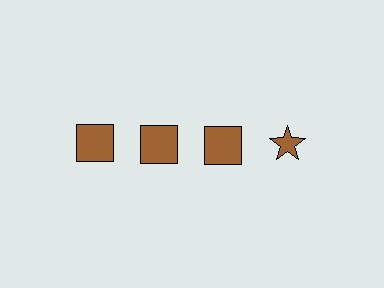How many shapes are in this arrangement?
There are 4 shapes arranged in a grid pattern.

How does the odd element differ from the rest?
It has a different shape: star instead of square.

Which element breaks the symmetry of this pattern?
The brown star in the top row, second from right column breaks the symmetry. All other shapes are brown squares.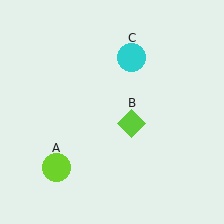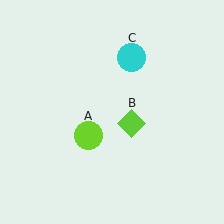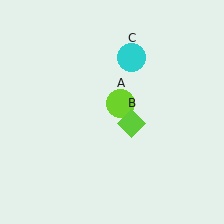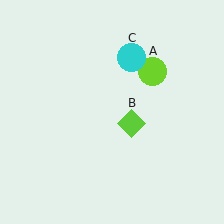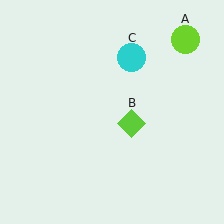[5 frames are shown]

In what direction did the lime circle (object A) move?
The lime circle (object A) moved up and to the right.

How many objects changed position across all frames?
1 object changed position: lime circle (object A).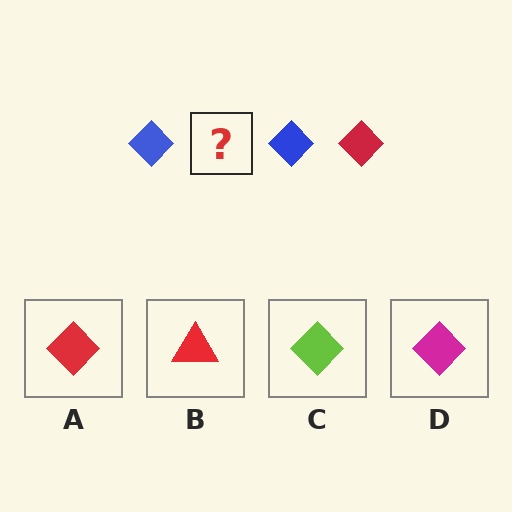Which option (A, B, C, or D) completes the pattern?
A.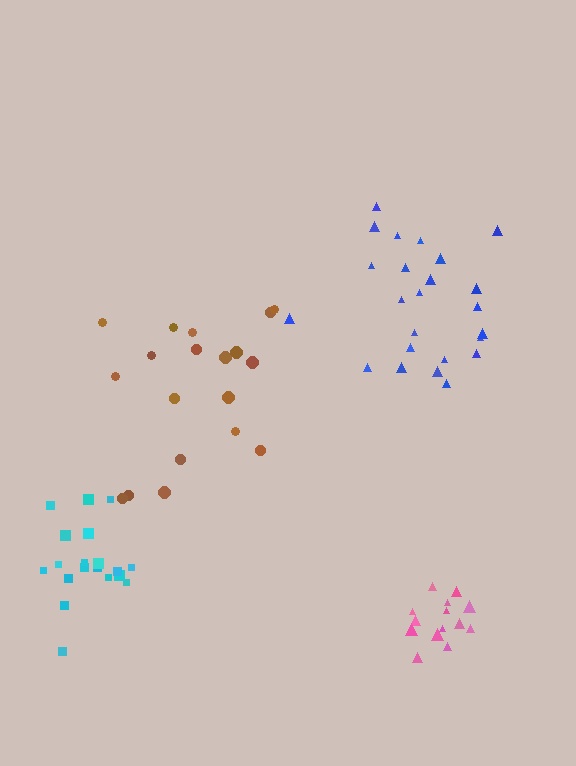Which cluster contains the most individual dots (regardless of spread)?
Blue (24).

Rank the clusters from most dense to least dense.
pink, cyan, blue, brown.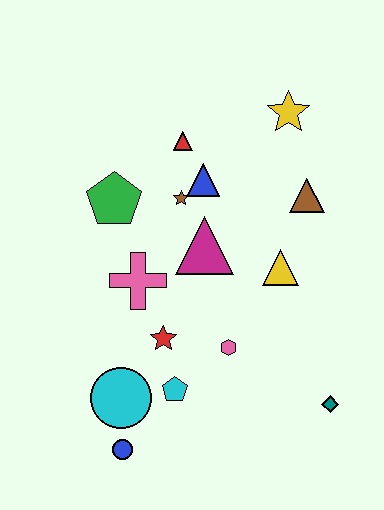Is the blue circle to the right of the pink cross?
No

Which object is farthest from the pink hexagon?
The yellow star is farthest from the pink hexagon.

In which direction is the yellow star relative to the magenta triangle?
The yellow star is above the magenta triangle.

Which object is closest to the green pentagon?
The brown star is closest to the green pentagon.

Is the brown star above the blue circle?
Yes